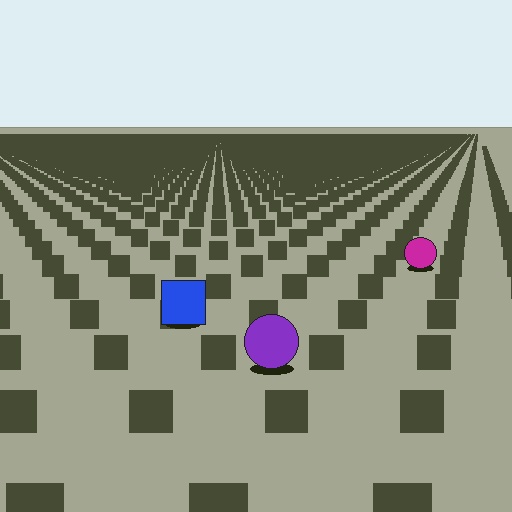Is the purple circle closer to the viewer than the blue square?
Yes. The purple circle is closer — you can tell from the texture gradient: the ground texture is coarser near it.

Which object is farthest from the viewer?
The magenta circle is farthest from the viewer. It appears smaller and the ground texture around it is denser.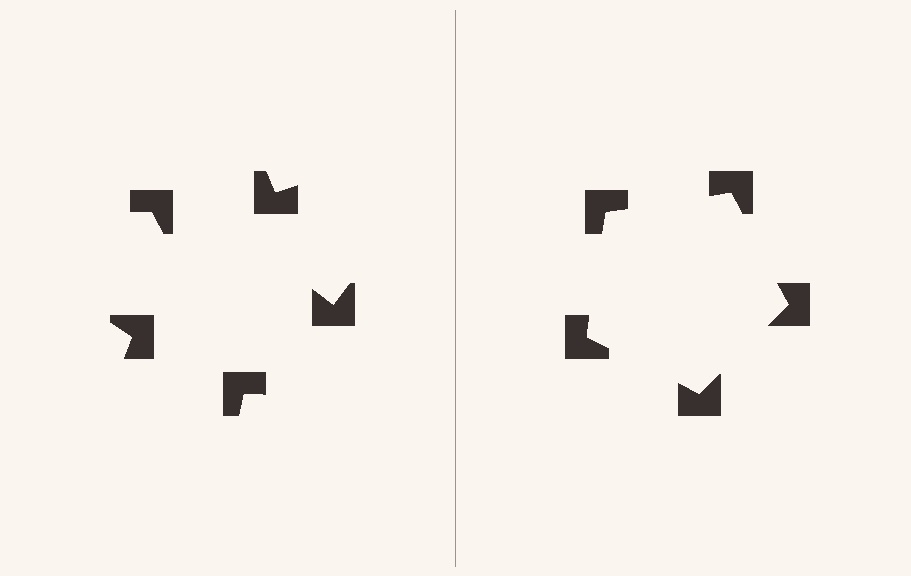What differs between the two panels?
The notched squares are positioned identically on both sides; only the wedge orientations differ. On the right they align to a pentagon; on the left they are misaligned.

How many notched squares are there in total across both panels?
10 — 5 on each side.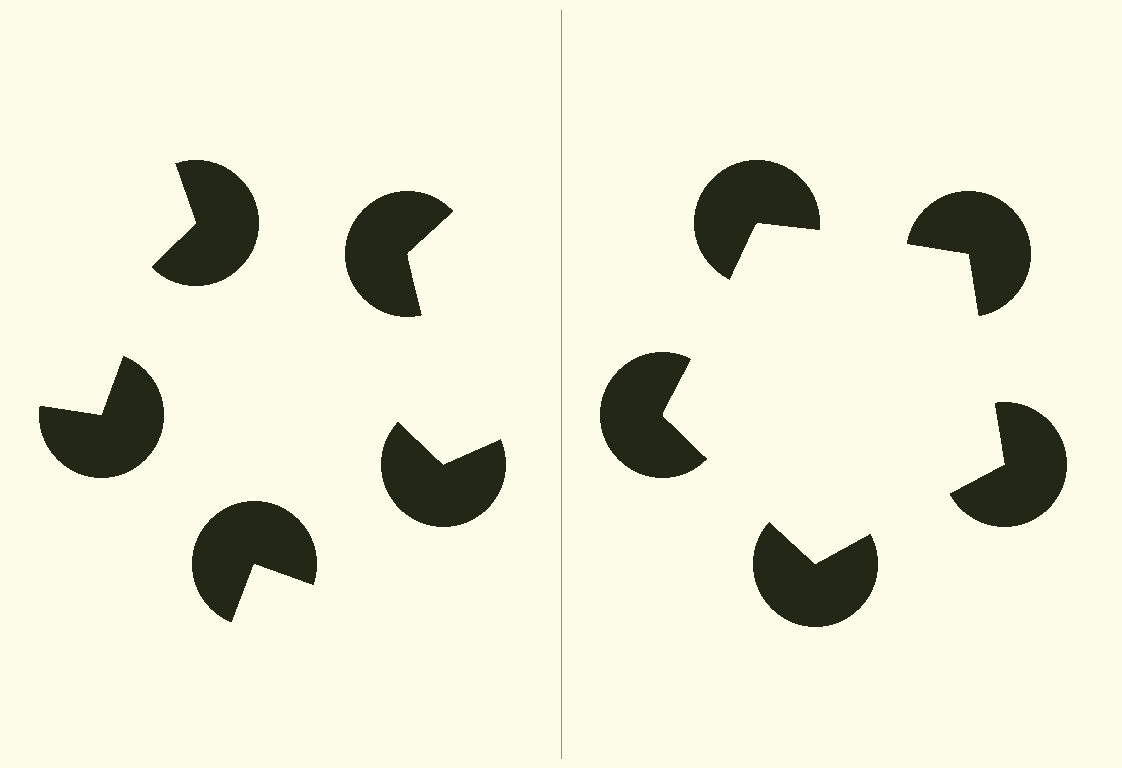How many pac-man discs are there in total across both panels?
10 — 5 on each side.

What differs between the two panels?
The pac-man discs are positioned identically on both sides; only the wedge orientations differ. On the right they align to a pentagon; on the left they are misaligned.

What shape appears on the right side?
An illusory pentagon.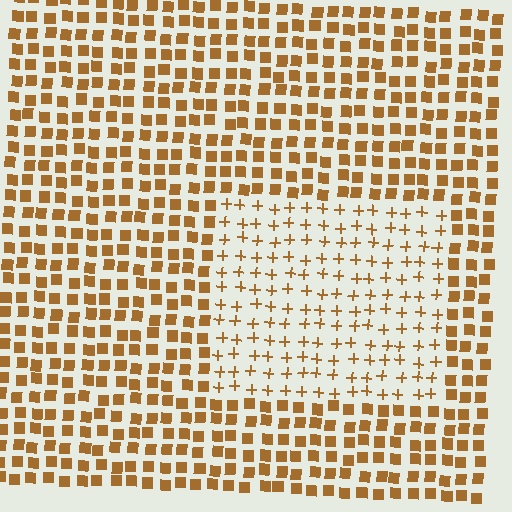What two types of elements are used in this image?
The image uses plus signs inside the rectangle region and squares outside it.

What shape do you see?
I see a rectangle.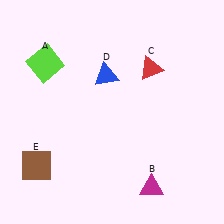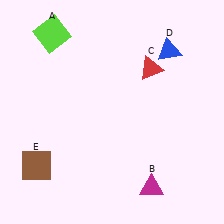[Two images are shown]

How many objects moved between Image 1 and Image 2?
2 objects moved between the two images.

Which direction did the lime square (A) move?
The lime square (A) moved up.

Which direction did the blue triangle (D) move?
The blue triangle (D) moved right.